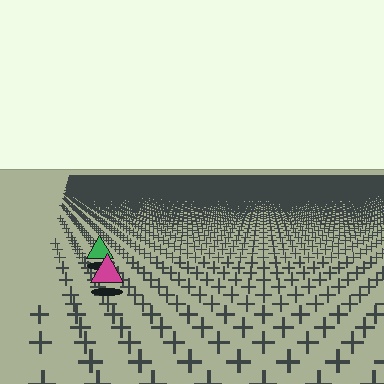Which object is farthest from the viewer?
The green triangle is farthest from the viewer. It appears smaller and the ground texture around it is denser.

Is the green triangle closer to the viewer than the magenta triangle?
No. The magenta triangle is closer — you can tell from the texture gradient: the ground texture is coarser near it.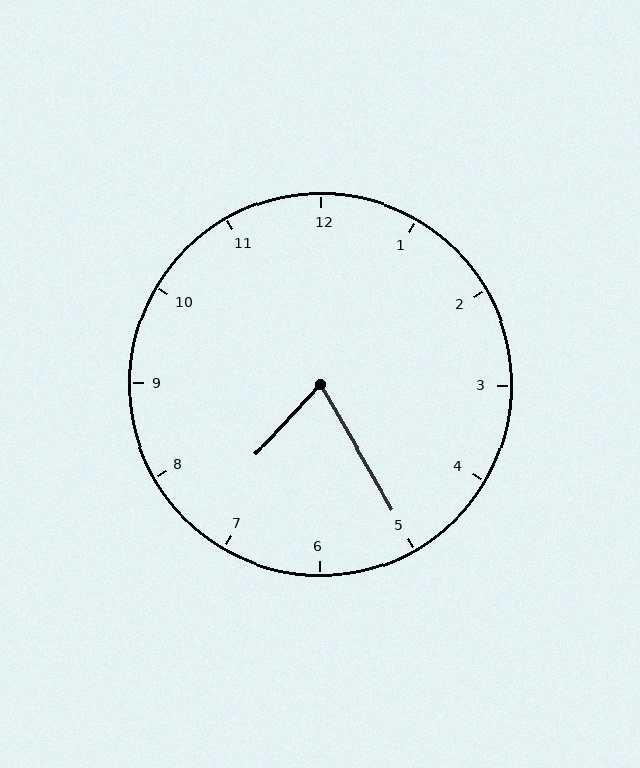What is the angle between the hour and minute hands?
Approximately 72 degrees.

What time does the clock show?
7:25.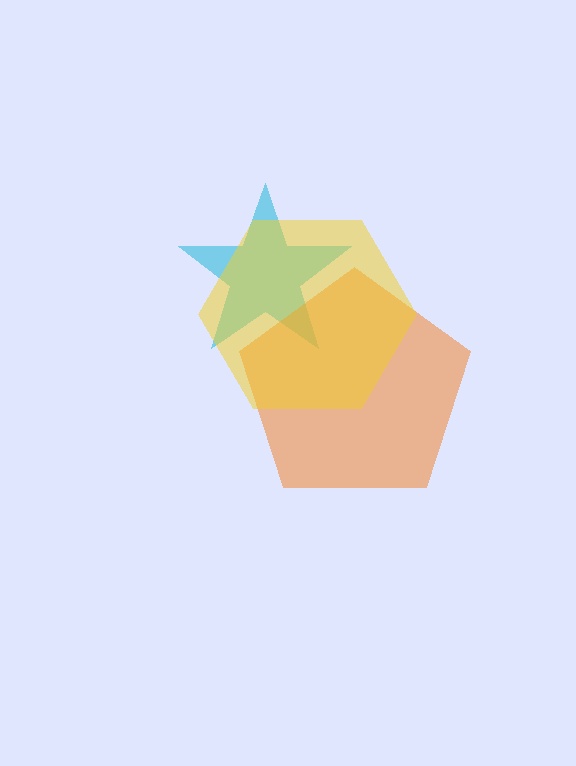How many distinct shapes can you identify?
There are 3 distinct shapes: a cyan star, an orange pentagon, a yellow hexagon.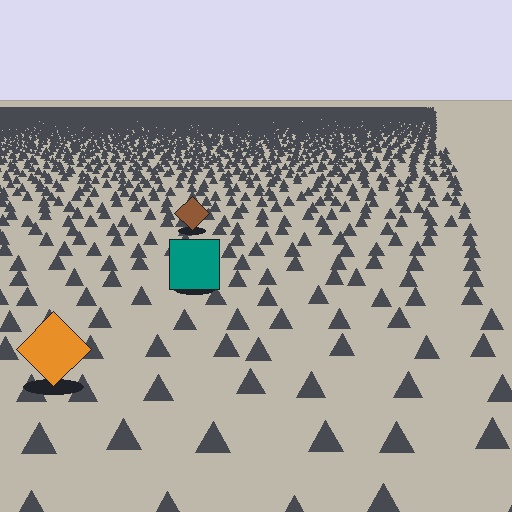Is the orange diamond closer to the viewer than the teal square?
Yes. The orange diamond is closer — you can tell from the texture gradient: the ground texture is coarser near it.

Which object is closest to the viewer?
The orange diamond is closest. The texture marks near it are larger and more spread out.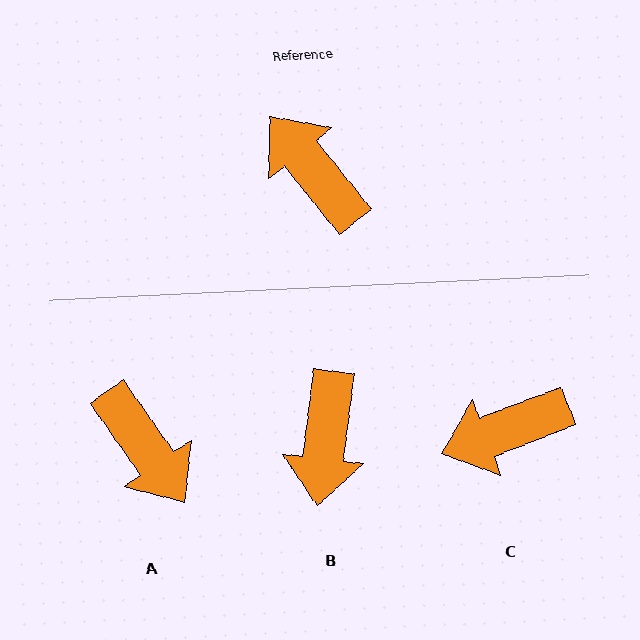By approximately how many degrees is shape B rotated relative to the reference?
Approximately 134 degrees counter-clockwise.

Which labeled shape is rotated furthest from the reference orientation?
A, about 176 degrees away.